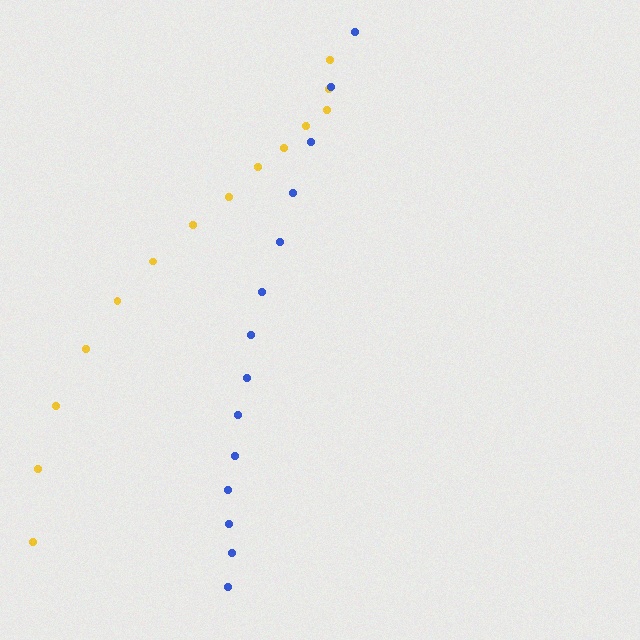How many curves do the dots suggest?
There are 2 distinct paths.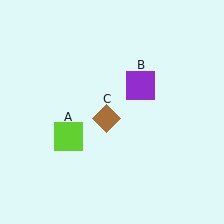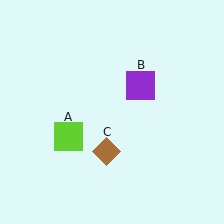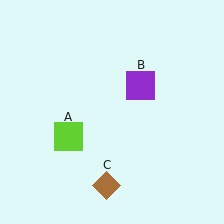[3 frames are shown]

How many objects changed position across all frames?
1 object changed position: brown diamond (object C).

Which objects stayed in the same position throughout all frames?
Lime square (object A) and purple square (object B) remained stationary.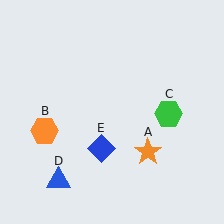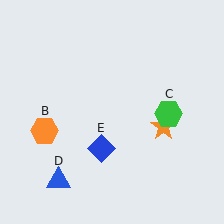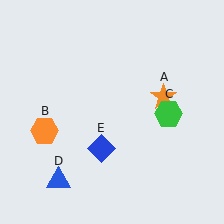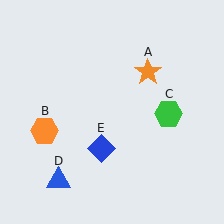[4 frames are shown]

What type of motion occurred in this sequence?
The orange star (object A) rotated counterclockwise around the center of the scene.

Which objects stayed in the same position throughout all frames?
Orange hexagon (object B) and green hexagon (object C) and blue triangle (object D) and blue diamond (object E) remained stationary.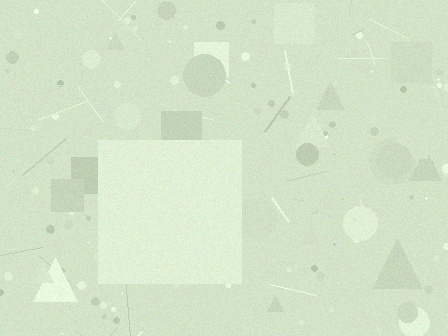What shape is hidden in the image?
A square is hidden in the image.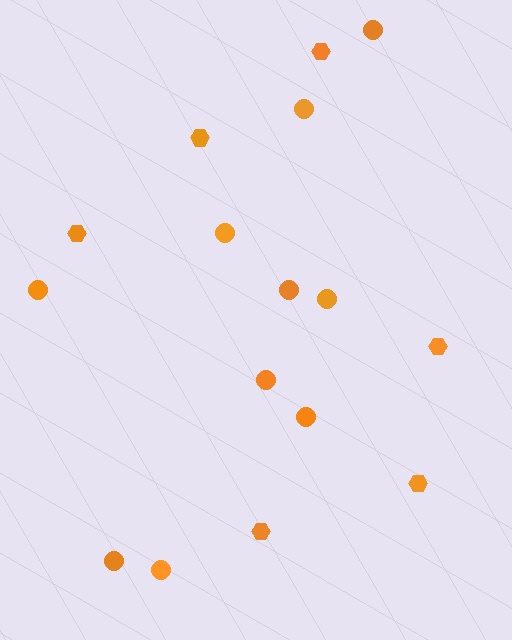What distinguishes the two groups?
There are 2 groups: one group of circles (10) and one group of hexagons (6).